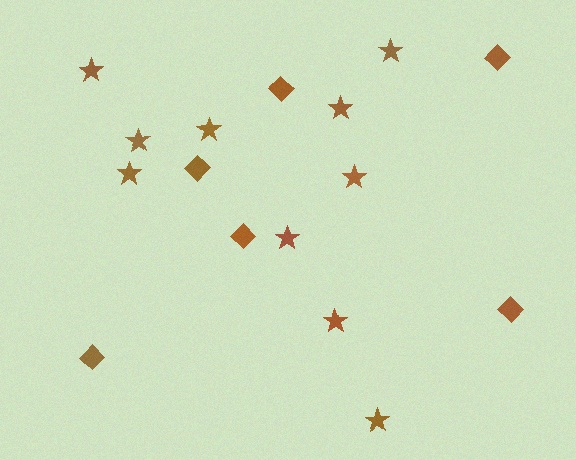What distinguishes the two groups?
There are 2 groups: one group of stars (10) and one group of diamonds (6).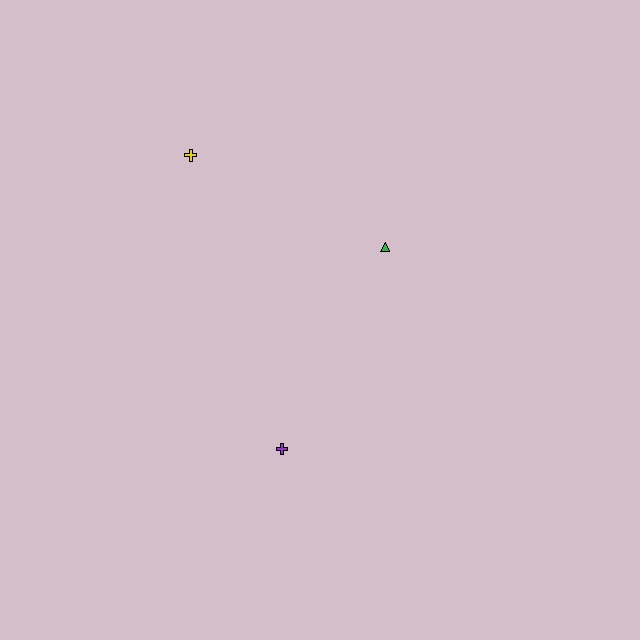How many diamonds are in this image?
There are no diamonds.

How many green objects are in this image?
There is 1 green object.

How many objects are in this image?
There are 3 objects.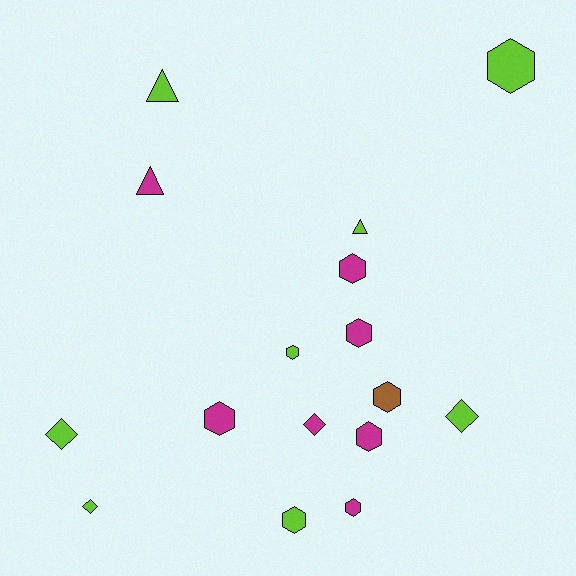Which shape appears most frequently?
Hexagon, with 9 objects.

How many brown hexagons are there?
There is 1 brown hexagon.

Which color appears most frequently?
Lime, with 8 objects.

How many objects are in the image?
There are 16 objects.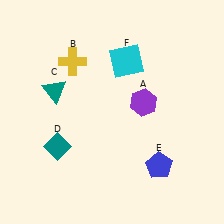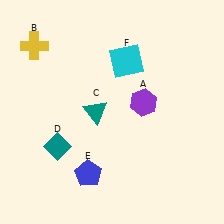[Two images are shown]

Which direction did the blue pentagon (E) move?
The blue pentagon (E) moved left.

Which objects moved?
The objects that moved are: the yellow cross (B), the teal triangle (C), the blue pentagon (E).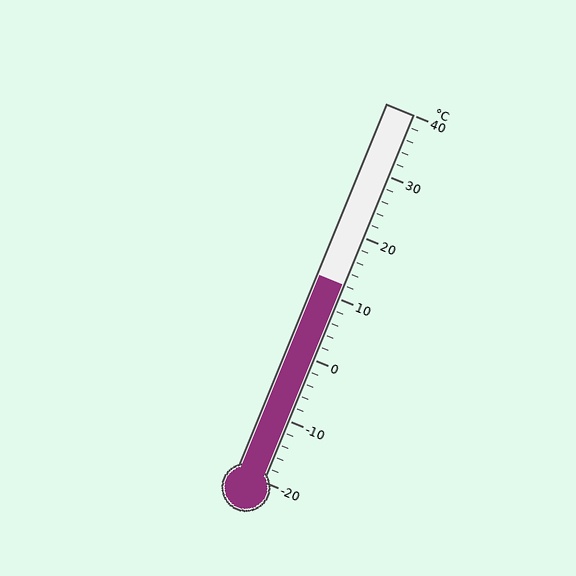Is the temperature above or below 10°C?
The temperature is above 10°C.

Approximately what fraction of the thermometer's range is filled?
The thermometer is filled to approximately 55% of its range.